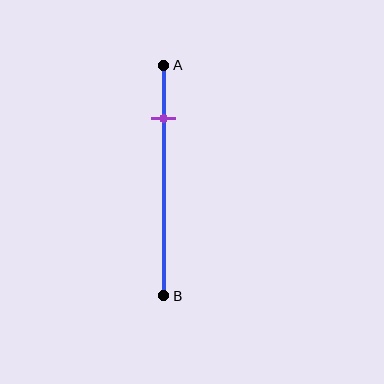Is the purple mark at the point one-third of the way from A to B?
No, the mark is at about 25% from A, not at the 33% one-third point.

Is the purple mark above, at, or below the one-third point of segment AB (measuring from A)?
The purple mark is above the one-third point of segment AB.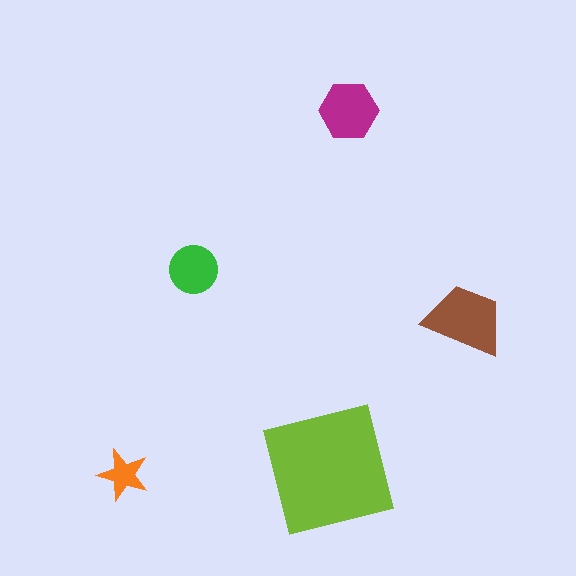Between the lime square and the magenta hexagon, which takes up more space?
The lime square.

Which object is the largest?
The lime square.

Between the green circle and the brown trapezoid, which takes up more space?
The brown trapezoid.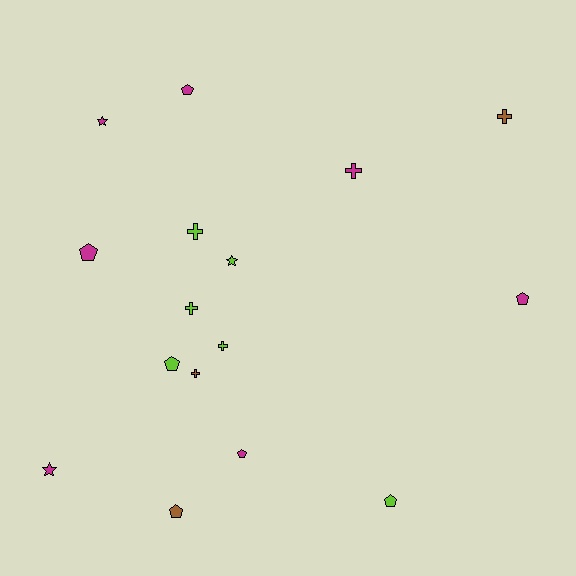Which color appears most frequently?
Magenta, with 7 objects.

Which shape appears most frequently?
Pentagon, with 7 objects.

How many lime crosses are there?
There are 3 lime crosses.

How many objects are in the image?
There are 16 objects.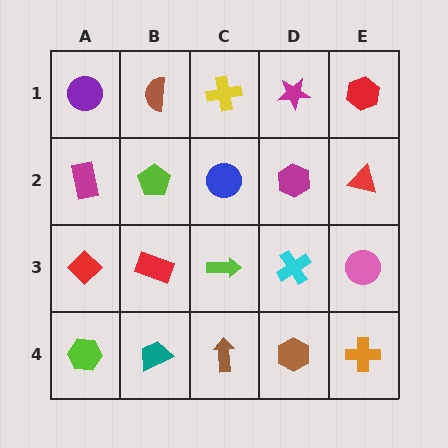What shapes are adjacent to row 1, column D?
A magenta hexagon (row 2, column D), a yellow cross (row 1, column C), a red hexagon (row 1, column E).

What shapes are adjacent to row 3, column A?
A magenta rectangle (row 2, column A), a lime hexagon (row 4, column A), a red rectangle (row 3, column B).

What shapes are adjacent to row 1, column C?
A blue circle (row 2, column C), a brown semicircle (row 1, column B), a magenta star (row 1, column D).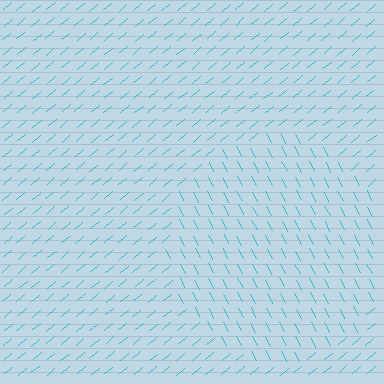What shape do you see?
I see a circle.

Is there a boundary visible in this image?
Yes, there is a texture boundary formed by a change in line orientation.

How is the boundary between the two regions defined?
The boundary is defined purely by a change in line orientation (approximately 78 degrees difference). All lines are the same color and thickness.